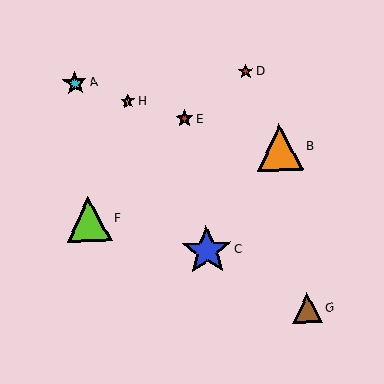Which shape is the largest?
The blue star (labeled C) is the largest.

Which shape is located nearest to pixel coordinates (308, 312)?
The brown triangle (labeled G) at (307, 308) is nearest to that location.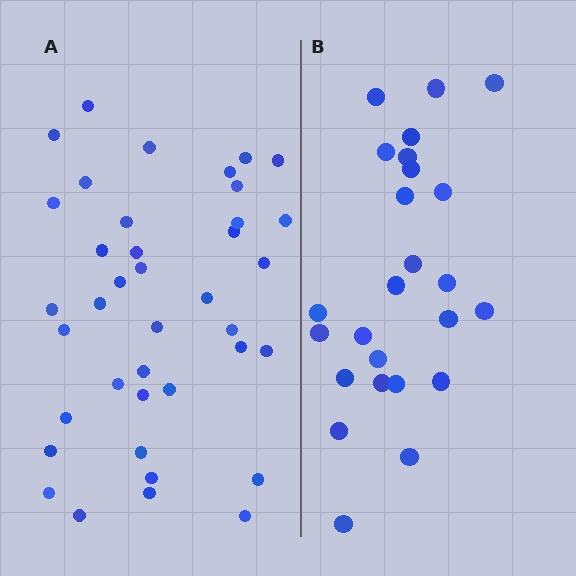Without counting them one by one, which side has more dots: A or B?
Region A (the left region) has more dots.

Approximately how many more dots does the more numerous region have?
Region A has approximately 15 more dots than region B.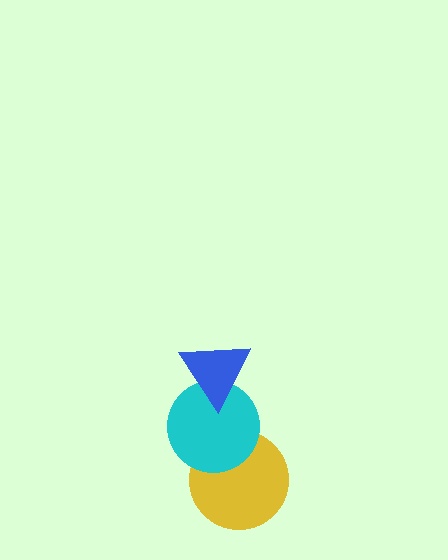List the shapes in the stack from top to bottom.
From top to bottom: the blue triangle, the cyan circle, the yellow circle.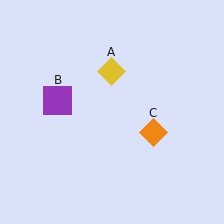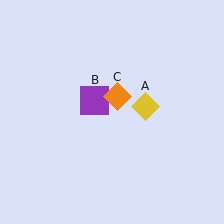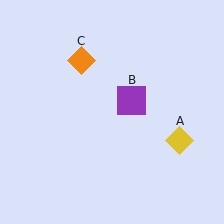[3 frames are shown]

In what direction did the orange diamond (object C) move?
The orange diamond (object C) moved up and to the left.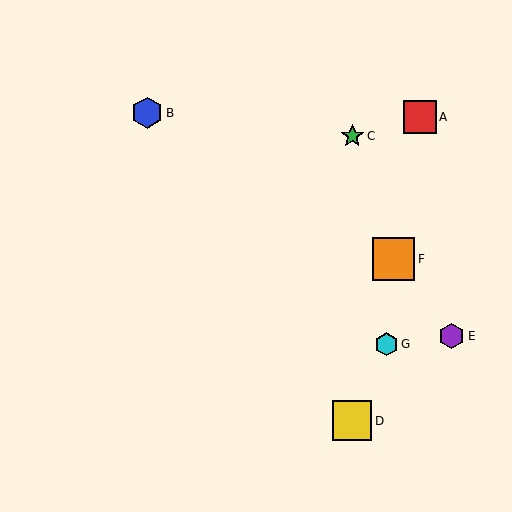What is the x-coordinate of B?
Object B is at x≈147.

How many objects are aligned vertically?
2 objects (C, D) are aligned vertically.